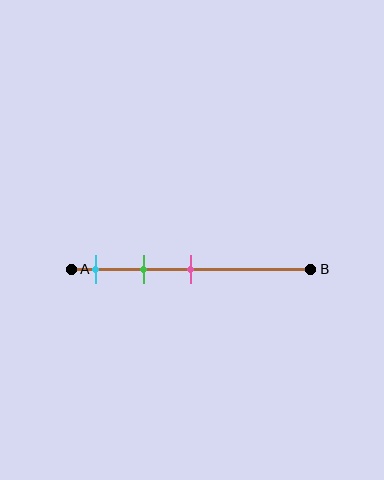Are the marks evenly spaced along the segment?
Yes, the marks are approximately evenly spaced.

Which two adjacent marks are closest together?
The cyan and green marks are the closest adjacent pair.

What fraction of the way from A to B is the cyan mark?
The cyan mark is approximately 10% (0.1) of the way from A to B.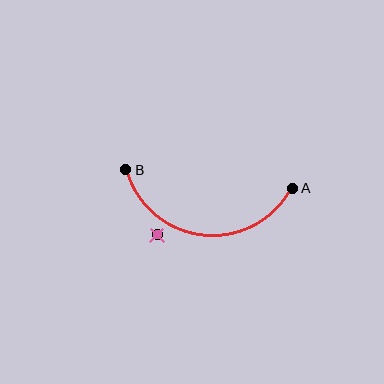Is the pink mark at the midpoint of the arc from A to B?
No — the pink mark does not lie on the arc at all. It sits slightly outside the curve.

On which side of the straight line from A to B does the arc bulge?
The arc bulges below the straight line connecting A and B.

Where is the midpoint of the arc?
The arc midpoint is the point on the curve farthest from the straight line joining A and B. It sits below that line.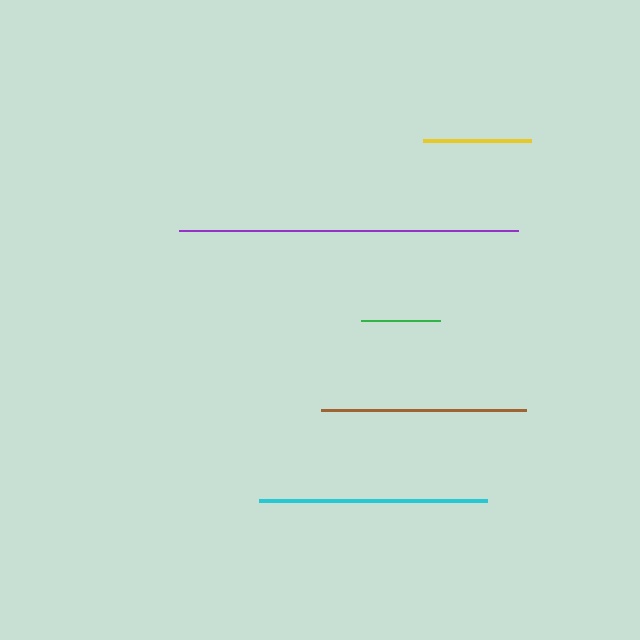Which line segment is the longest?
The purple line is the longest at approximately 338 pixels.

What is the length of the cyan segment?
The cyan segment is approximately 228 pixels long.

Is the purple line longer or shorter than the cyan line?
The purple line is longer than the cyan line.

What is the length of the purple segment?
The purple segment is approximately 338 pixels long.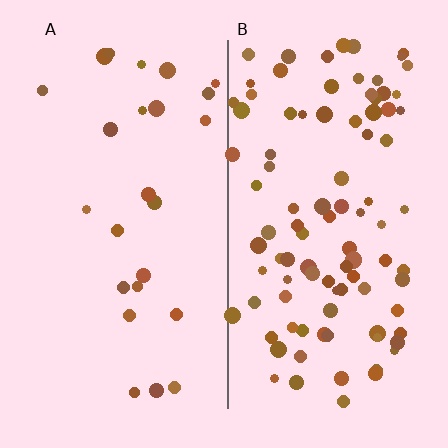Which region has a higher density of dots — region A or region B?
B (the right).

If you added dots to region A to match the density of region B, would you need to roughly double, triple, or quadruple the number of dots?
Approximately quadruple.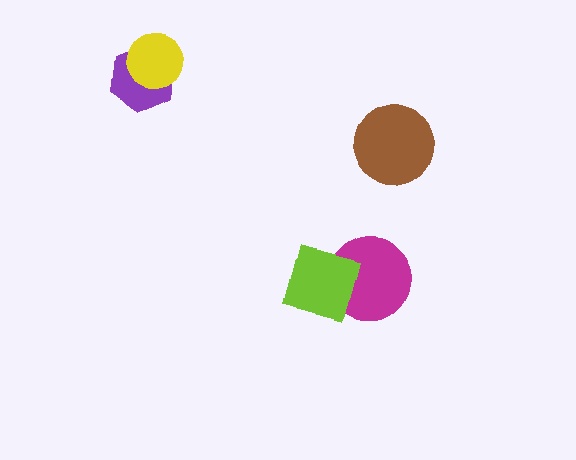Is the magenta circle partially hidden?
Yes, it is partially covered by another shape.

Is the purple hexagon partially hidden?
Yes, it is partially covered by another shape.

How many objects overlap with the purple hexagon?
1 object overlaps with the purple hexagon.